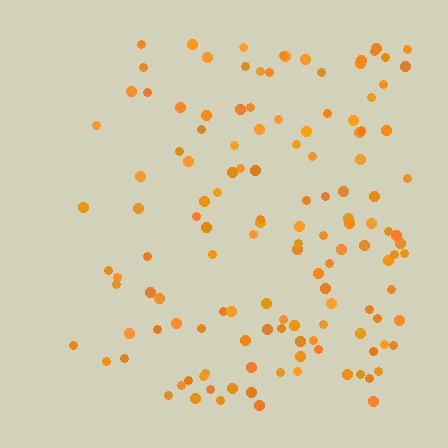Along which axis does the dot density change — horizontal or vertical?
Horizontal.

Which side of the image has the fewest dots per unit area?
The left.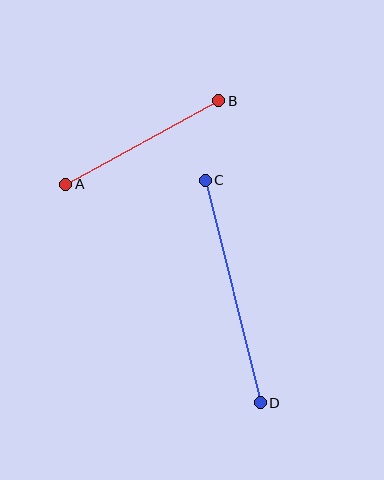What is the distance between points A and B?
The distance is approximately 175 pixels.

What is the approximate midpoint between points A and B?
The midpoint is at approximately (142, 143) pixels.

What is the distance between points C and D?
The distance is approximately 229 pixels.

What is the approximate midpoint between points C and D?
The midpoint is at approximately (233, 291) pixels.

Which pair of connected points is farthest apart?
Points C and D are farthest apart.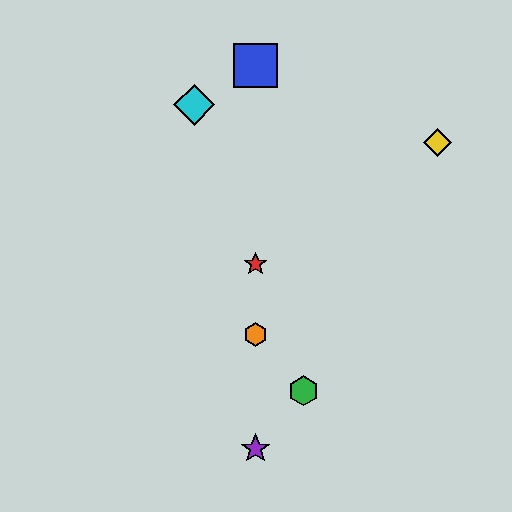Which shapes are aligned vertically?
The red star, the blue square, the purple star, the orange hexagon are aligned vertically.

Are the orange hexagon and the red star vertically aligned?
Yes, both are at x≈256.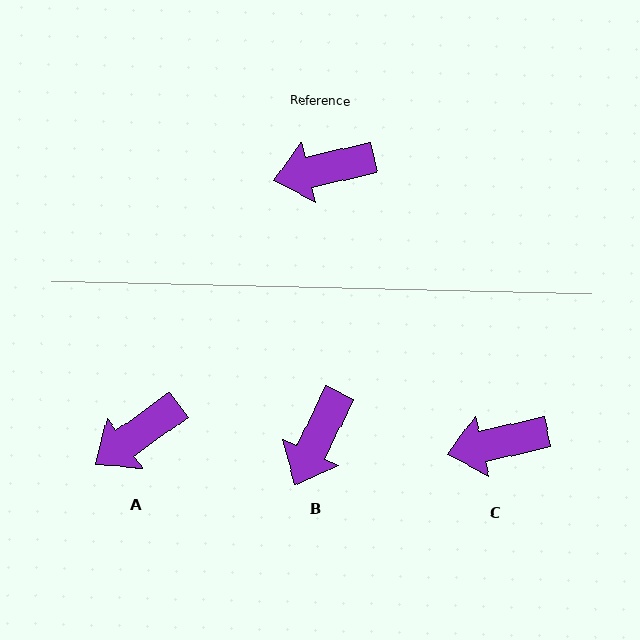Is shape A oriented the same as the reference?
No, it is off by about 23 degrees.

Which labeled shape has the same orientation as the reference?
C.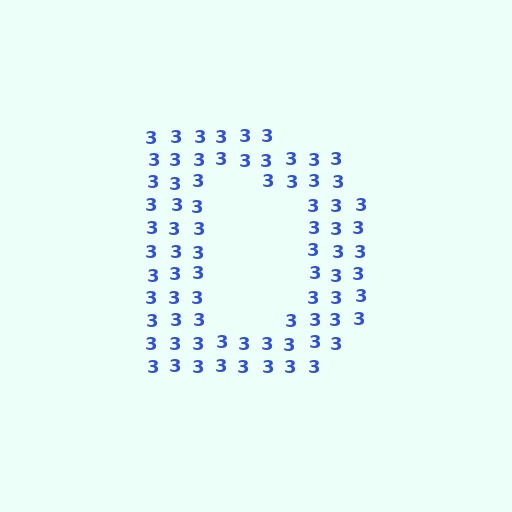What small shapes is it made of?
It is made of small digit 3's.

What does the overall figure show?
The overall figure shows the letter D.